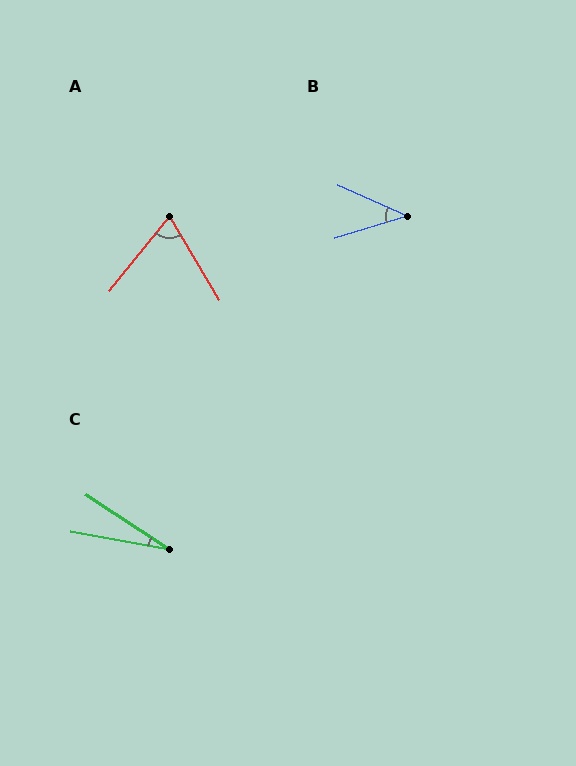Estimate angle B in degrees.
Approximately 41 degrees.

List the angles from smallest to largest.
C (23°), B (41°), A (70°).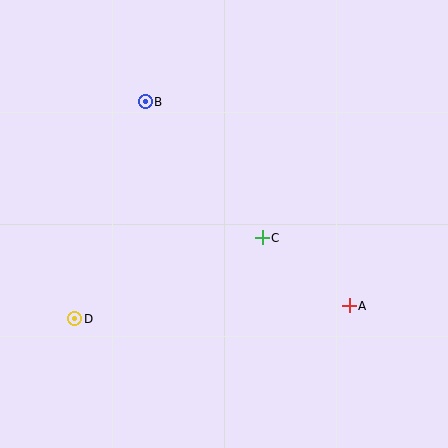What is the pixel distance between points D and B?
The distance between D and B is 228 pixels.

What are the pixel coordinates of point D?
Point D is at (75, 319).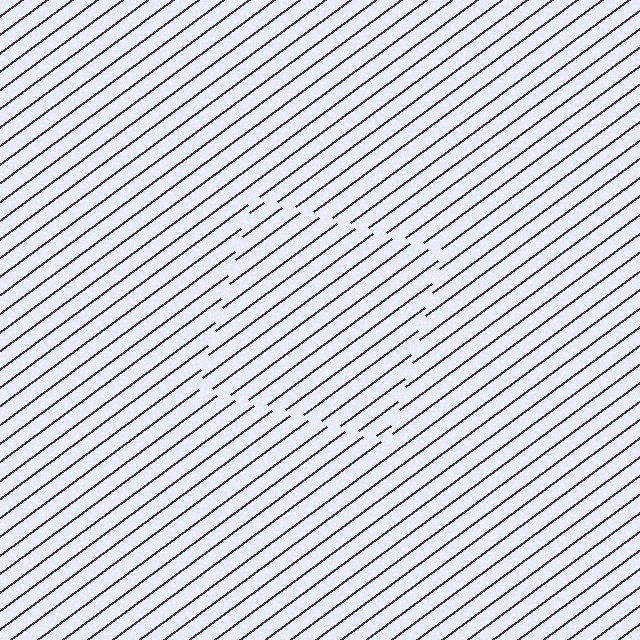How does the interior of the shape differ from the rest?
The interior of the shape contains the same grating, shifted by half a period — the contour is defined by the phase discontinuity where line-ends from the inner and outer gratings abut.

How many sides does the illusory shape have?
4 sides — the line-ends trace a square.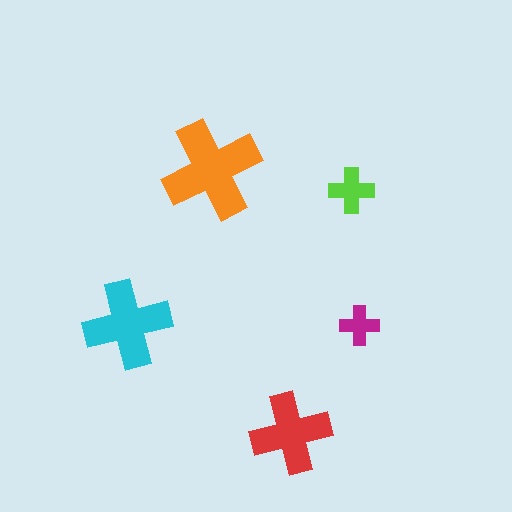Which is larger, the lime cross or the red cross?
The red one.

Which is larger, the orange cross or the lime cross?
The orange one.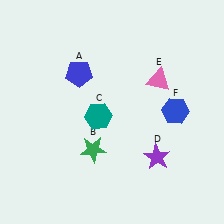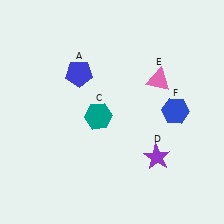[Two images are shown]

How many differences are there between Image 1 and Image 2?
There is 1 difference between the two images.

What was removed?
The green star (B) was removed in Image 2.